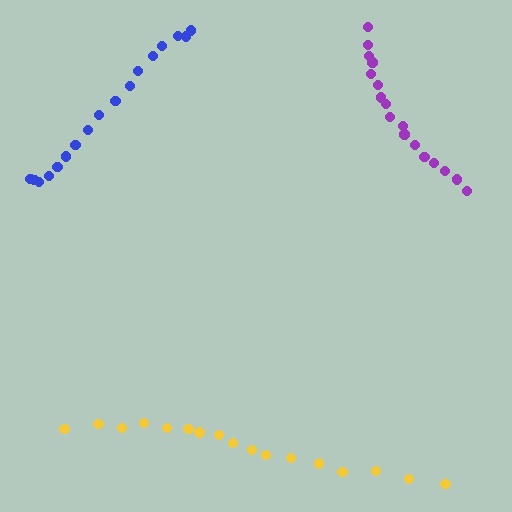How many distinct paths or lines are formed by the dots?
There are 3 distinct paths.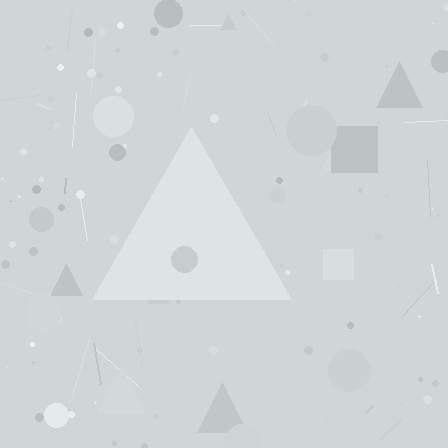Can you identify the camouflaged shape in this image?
The camouflaged shape is a triangle.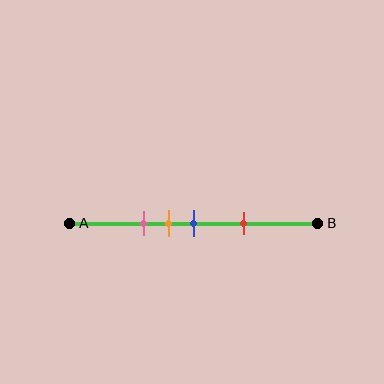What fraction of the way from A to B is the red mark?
The red mark is approximately 70% (0.7) of the way from A to B.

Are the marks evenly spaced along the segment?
No, the marks are not evenly spaced.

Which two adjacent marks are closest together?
The orange and blue marks are the closest adjacent pair.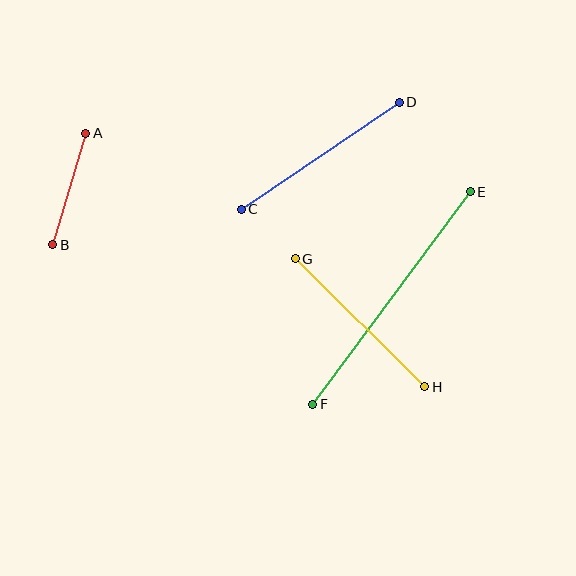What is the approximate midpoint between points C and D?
The midpoint is at approximately (320, 156) pixels.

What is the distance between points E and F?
The distance is approximately 264 pixels.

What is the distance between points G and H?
The distance is approximately 182 pixels.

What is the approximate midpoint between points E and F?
The midpoint is at approximately (391, 298) pixels.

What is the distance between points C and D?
The distance is approximately 191 pixels.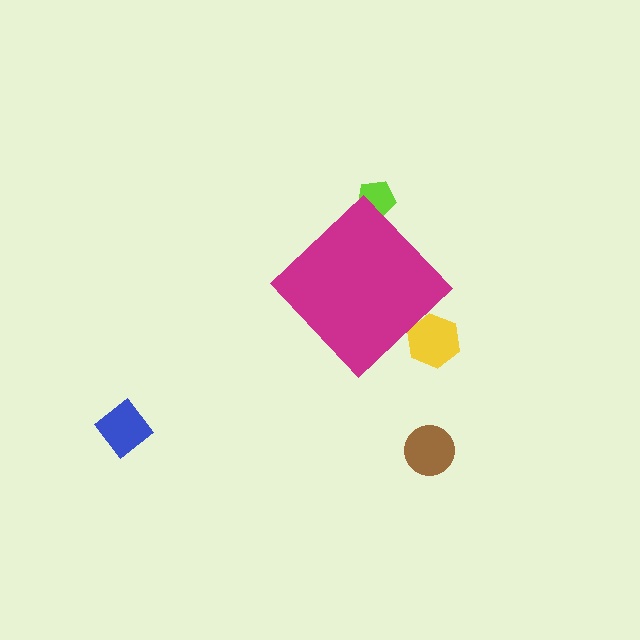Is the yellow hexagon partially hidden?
Yes, the yellow hexagon is partially hidden behind the magenta diamond.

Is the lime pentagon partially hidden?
Yes, the lime pentagon is partially hidden behind the magenta diamond.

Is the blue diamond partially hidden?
No, the blue diamond is fully visible.